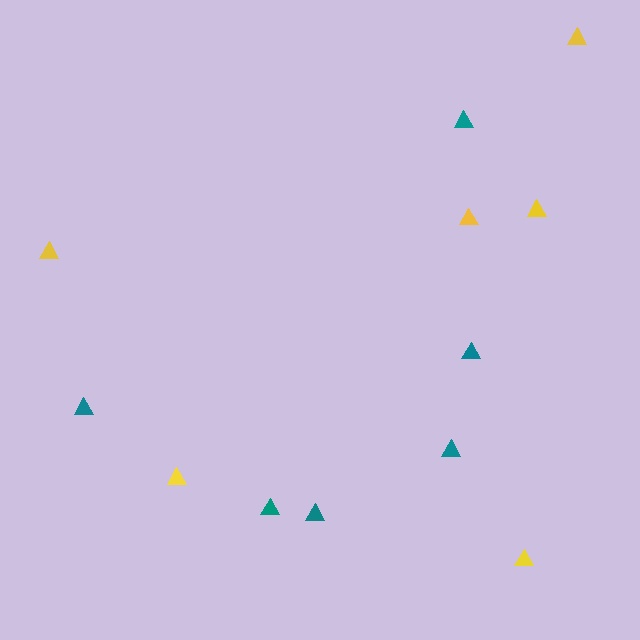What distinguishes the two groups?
There are 2 groups: one group of teal triangles (6) and one group of yellow triangles (6).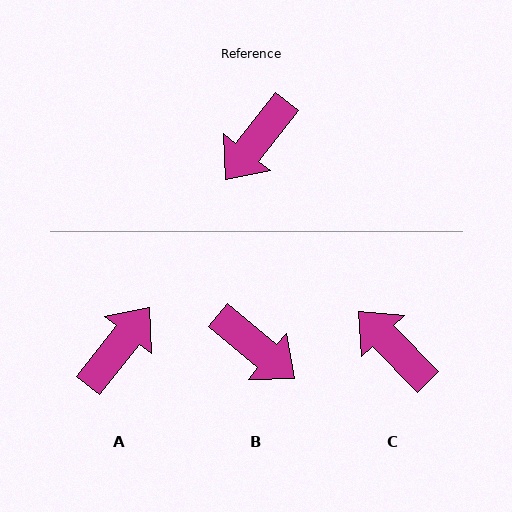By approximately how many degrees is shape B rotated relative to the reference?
Approximately 89 degrees counter-clockwise.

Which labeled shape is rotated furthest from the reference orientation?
A, about 180 degrees away.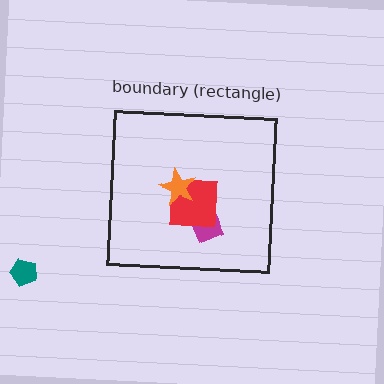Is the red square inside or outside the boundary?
Inside.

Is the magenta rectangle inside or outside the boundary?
Inside.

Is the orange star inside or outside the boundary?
Inside.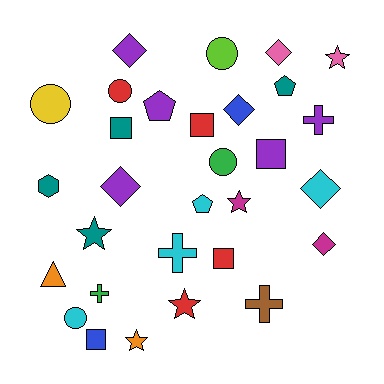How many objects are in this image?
There are 30 objects.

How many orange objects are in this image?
There are 2 orange objects.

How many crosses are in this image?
There are 4 crosses.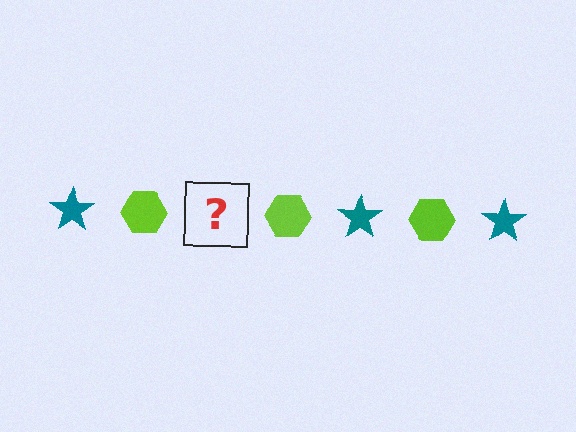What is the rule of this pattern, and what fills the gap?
The rule is that the pattern alternates between teal star and lime hexagon. The gap should be filled with a teal star.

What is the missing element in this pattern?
The missing element is a teal star.